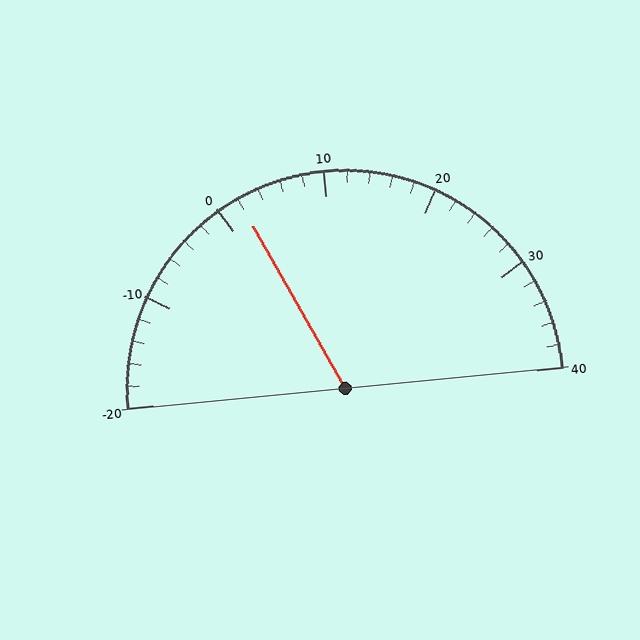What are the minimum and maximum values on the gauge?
The gauge ranges from -20 to 40.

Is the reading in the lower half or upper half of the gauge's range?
The reading is in the lower half of the range (-20 to 40).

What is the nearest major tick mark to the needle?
The nearest major tick mark is 0.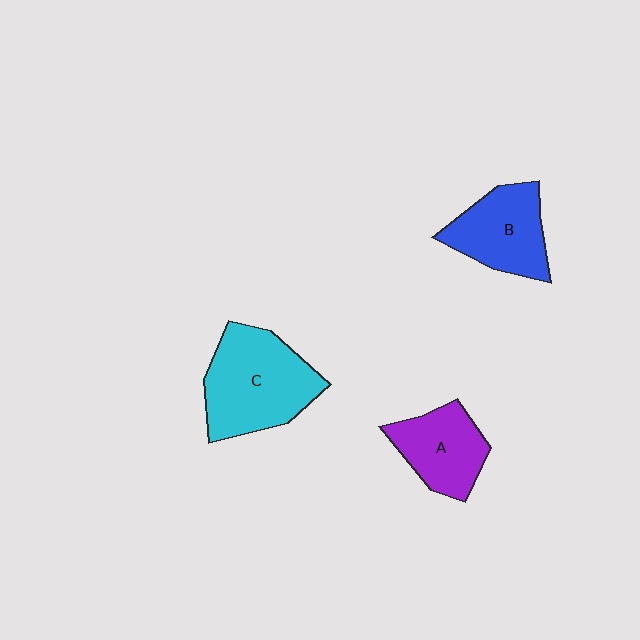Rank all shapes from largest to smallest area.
From largest to smallest: C (cyan), B (blue), A (purple).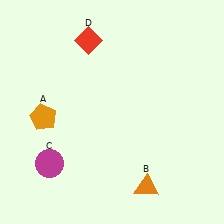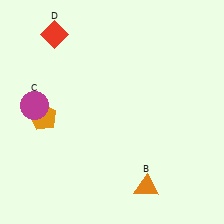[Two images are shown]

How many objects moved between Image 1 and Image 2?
2 objects moved between the two images.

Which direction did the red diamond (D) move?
The red diamond (D) moved left.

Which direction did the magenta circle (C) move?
The magenta circle (C) moved up.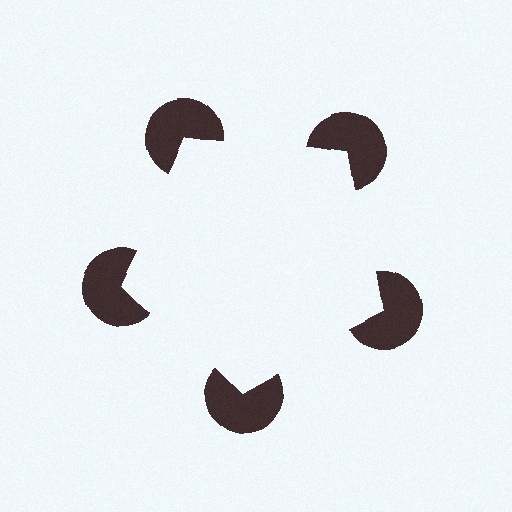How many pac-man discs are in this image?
There are 5 — one at each vertex of the illusory pentagon.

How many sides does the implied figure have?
5 sides.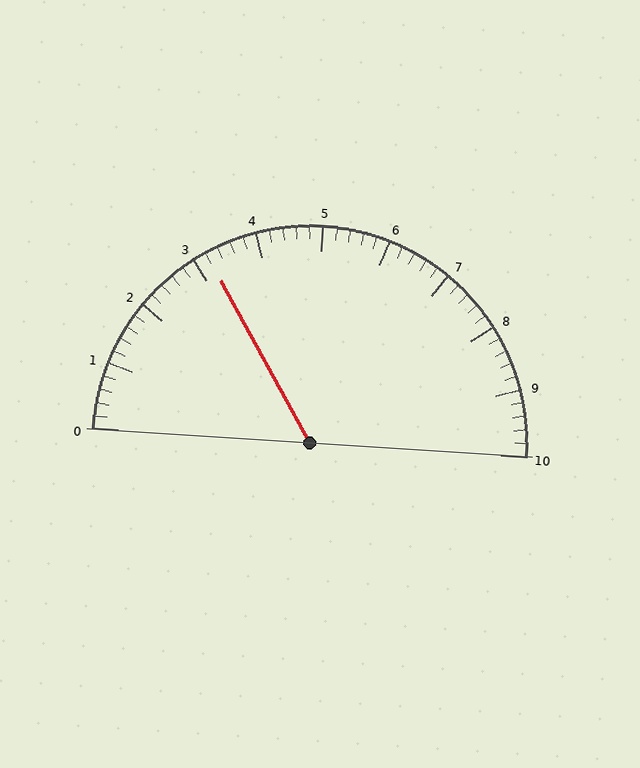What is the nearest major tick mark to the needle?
The nearest major tick mark is 3.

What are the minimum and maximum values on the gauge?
The gauge ranges from 0 to 10.